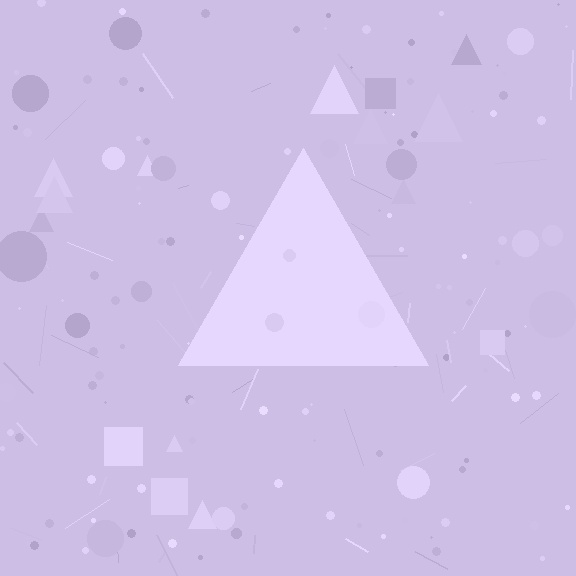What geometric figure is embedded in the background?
A triangle is embedded in the background.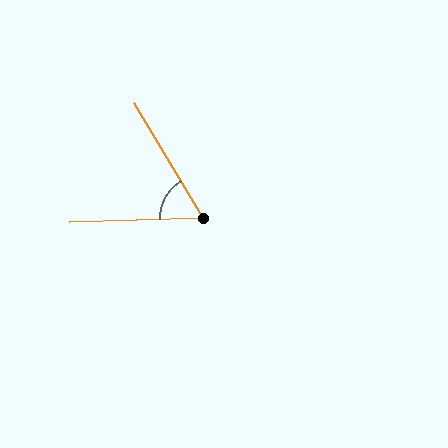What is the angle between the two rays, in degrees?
Approximately 61 degrees.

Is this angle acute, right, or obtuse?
It is acute.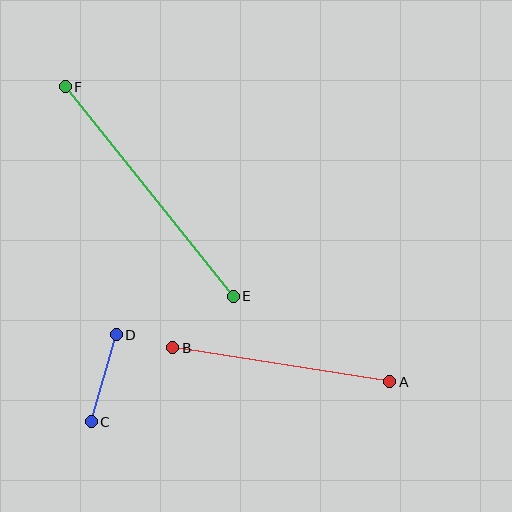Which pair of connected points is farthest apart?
Points E and F are farthest apart.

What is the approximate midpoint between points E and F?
The midpoint is at approximately (149, 192) pixels.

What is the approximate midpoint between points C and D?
The midpoint is at approximately (104, 378) pixels.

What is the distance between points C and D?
The distance is approximately 91 pixels.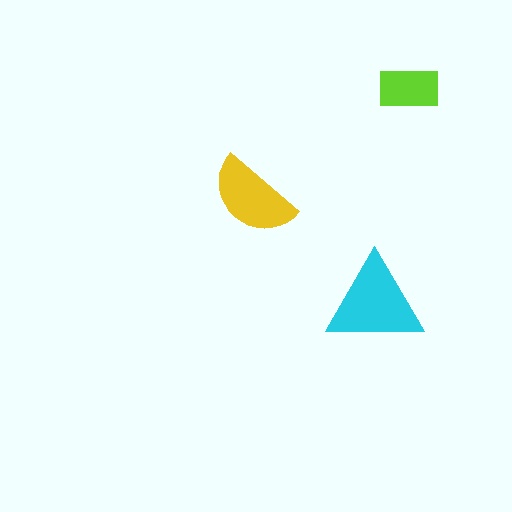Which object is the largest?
The cyan triangle.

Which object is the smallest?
The lime rectangle.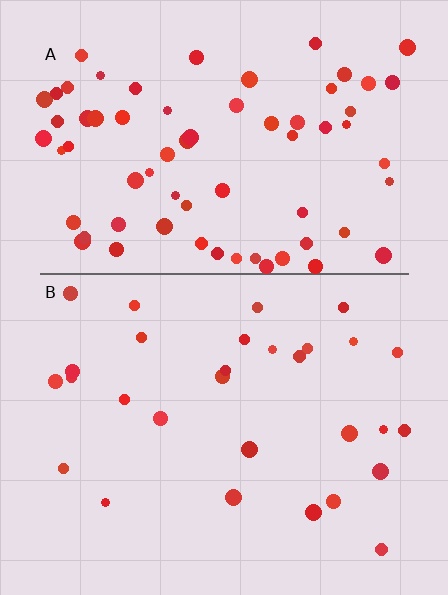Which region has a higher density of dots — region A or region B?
A (the top).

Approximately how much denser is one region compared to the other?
Approximately 2.3× — region A over region B.